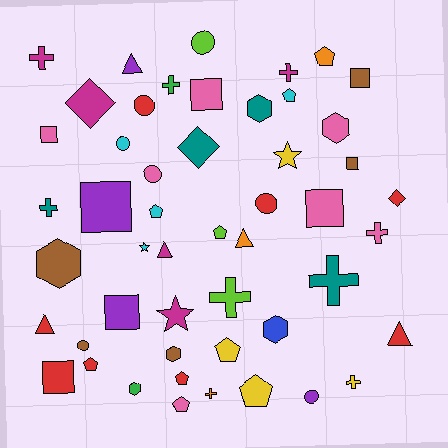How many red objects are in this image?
There are 8 red objects.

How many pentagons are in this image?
There are 9 pentagons.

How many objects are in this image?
There are 50 objects.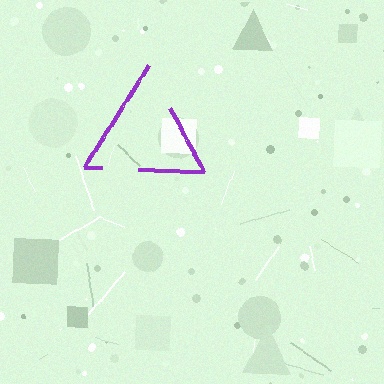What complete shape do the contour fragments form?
The contour fragments form a triangle.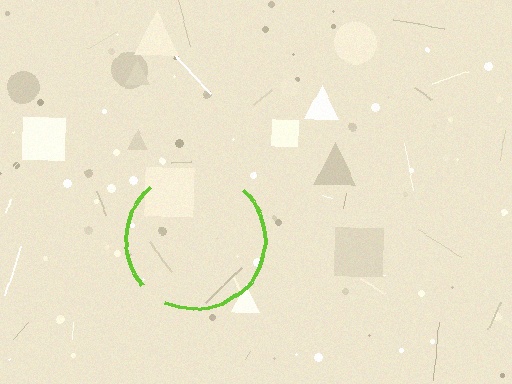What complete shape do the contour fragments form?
The contour fragments form a circle.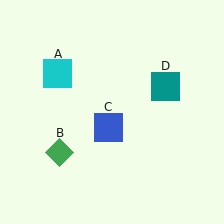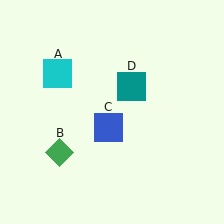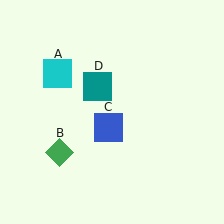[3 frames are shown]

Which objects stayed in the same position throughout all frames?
Cyan square (object A) and green diamond (object B) and blue square (object C) remained stationary.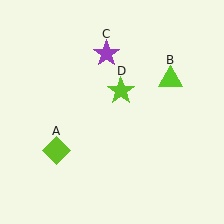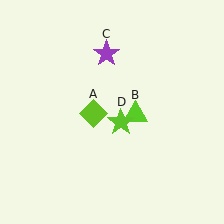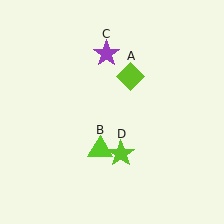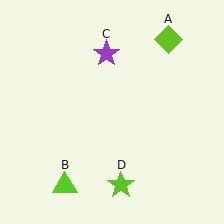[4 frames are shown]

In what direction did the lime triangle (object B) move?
The lime triangle (object B) moved down and to the left.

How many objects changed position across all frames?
3 objects changed position: lime diamond (object A), lime triangle (object B), lime star (object D).